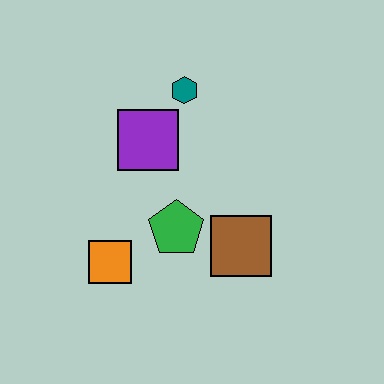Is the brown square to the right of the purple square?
Yes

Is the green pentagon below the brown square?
No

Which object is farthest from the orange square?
The teal hexagon is farthest from the orange square.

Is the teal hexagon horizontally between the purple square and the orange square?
No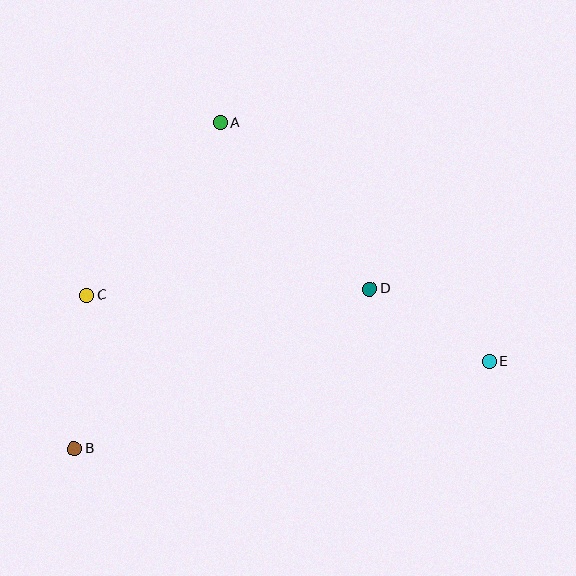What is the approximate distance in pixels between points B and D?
The distance between B and D is approximately 336 pixels.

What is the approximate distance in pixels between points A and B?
The distance between A and B is approximately 357 pixels.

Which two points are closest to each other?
Points D and E are closest to each other.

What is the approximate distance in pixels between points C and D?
The distance between C and D is approximately 283 pixels.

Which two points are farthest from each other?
Points B and E are farthest from each other.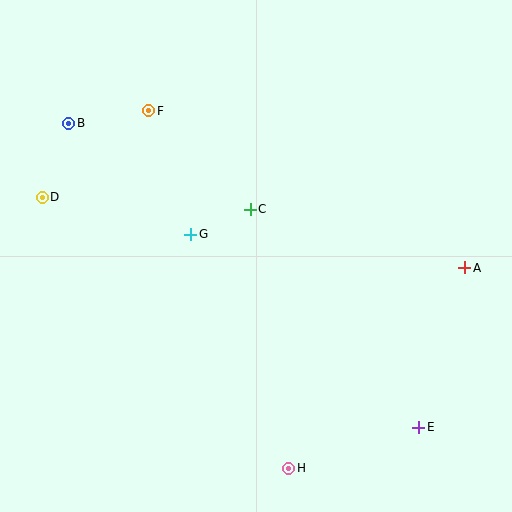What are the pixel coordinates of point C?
Point C is at (250, 209).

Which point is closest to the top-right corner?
Point A is closest to the top-right corner.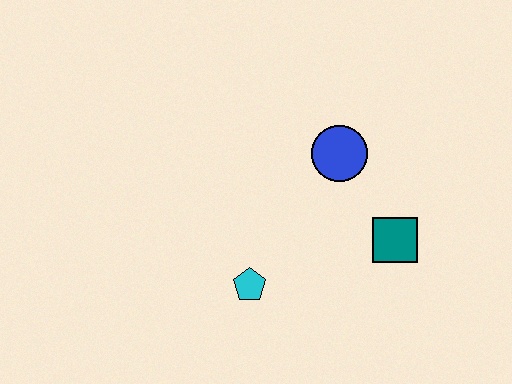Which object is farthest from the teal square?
The cyan pentagon is farthest from the teal square.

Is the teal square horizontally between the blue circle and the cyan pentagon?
No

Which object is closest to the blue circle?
The teal square is closest to the blue circle.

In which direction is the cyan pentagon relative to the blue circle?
The cyan pentagon is below the blue circle.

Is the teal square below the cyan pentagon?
No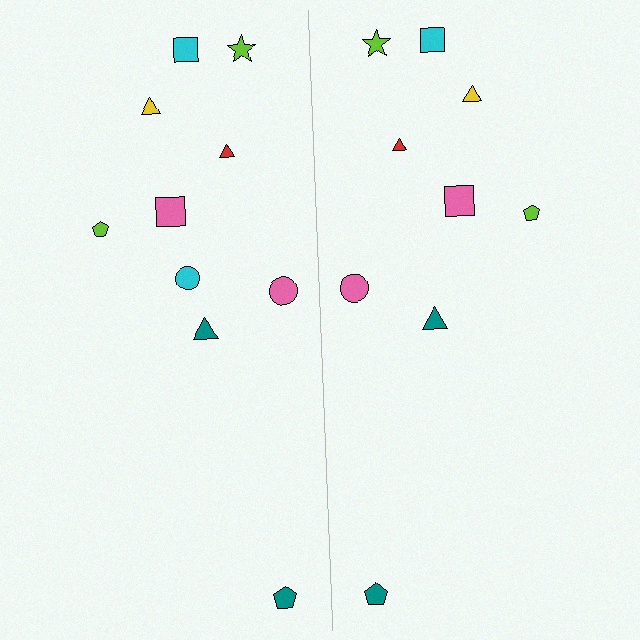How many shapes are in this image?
There are 19 shapes in this image.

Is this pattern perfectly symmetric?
No, the pattern is not perfectly symmetric. A cyan circle is missing from the right side.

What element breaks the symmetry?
A cyan circle is missing from the right side.